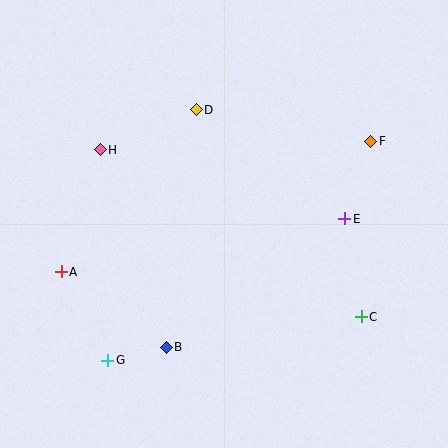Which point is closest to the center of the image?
Point D at (196, 110) is closest to the center.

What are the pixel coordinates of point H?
Point H is at (100, 150).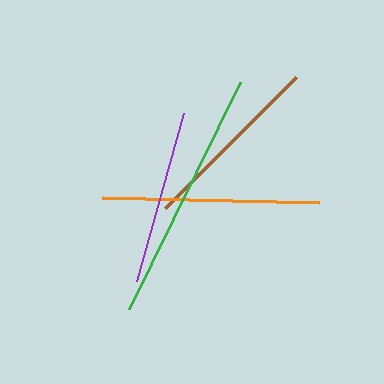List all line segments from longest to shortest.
From longest to shortest: green, orange, brown, purple.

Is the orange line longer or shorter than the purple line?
The orange line is longer than the purple line.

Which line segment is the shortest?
The purple line is the shortest at approximately 174 pixels.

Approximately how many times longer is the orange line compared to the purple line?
The orange line is approximately 1.2 times the length of the purple line.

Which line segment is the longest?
The green line is the longest at approximately 253 pixels.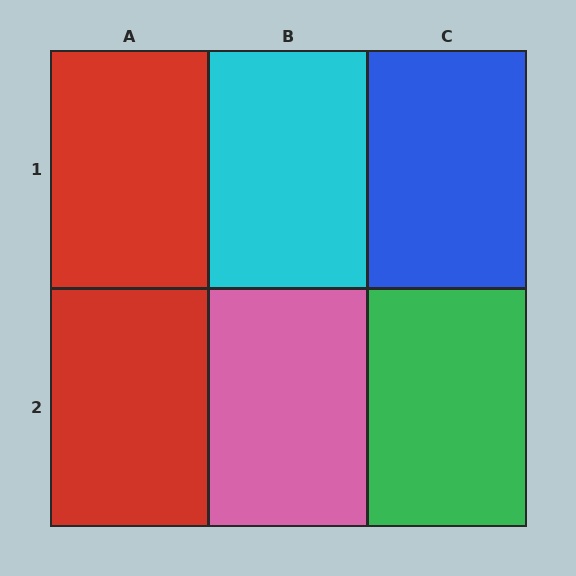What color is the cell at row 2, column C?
Green.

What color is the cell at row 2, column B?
Pink.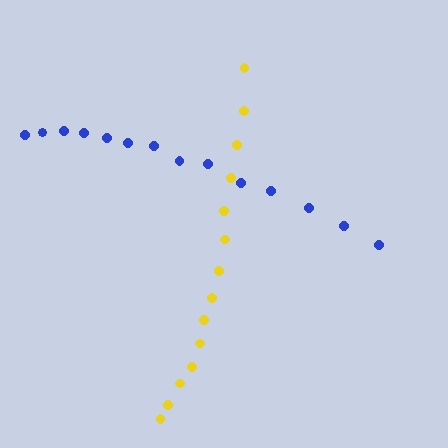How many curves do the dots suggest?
There are 2 distinct paths.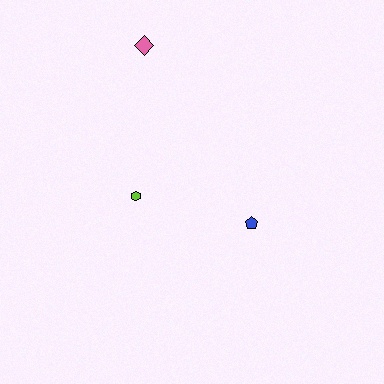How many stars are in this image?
There are no stars.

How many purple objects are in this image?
There are no purple objects.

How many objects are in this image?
There are 3 objects.